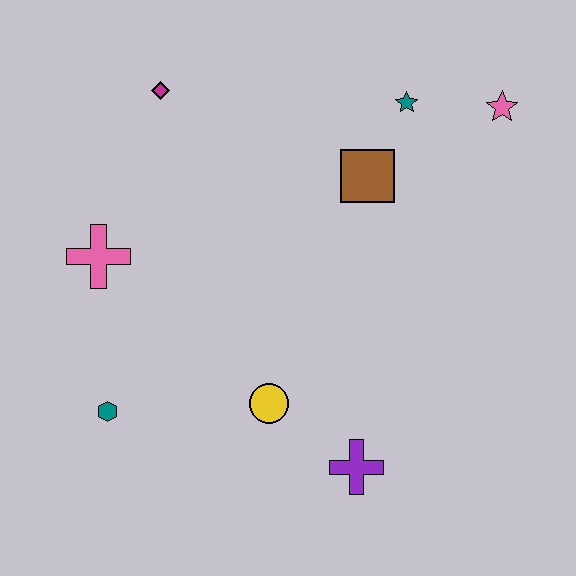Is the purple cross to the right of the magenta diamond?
Yes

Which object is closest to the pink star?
The teal star is closest to the pink star.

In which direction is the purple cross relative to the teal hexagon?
The purple cross is to the right of the teal hexagon.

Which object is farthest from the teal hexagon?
The pink star is farthest from the teal hexagon.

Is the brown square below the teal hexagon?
No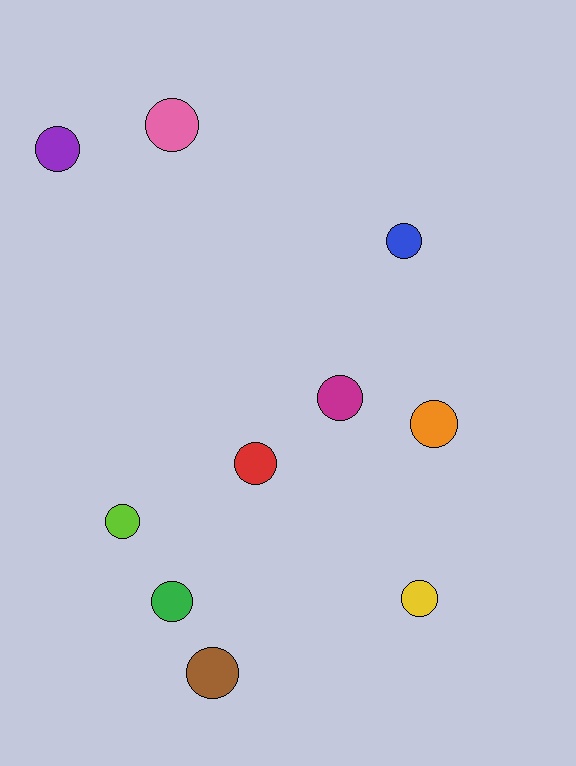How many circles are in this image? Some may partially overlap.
There are 10 circles.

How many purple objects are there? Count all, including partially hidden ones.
There is 1 purple object.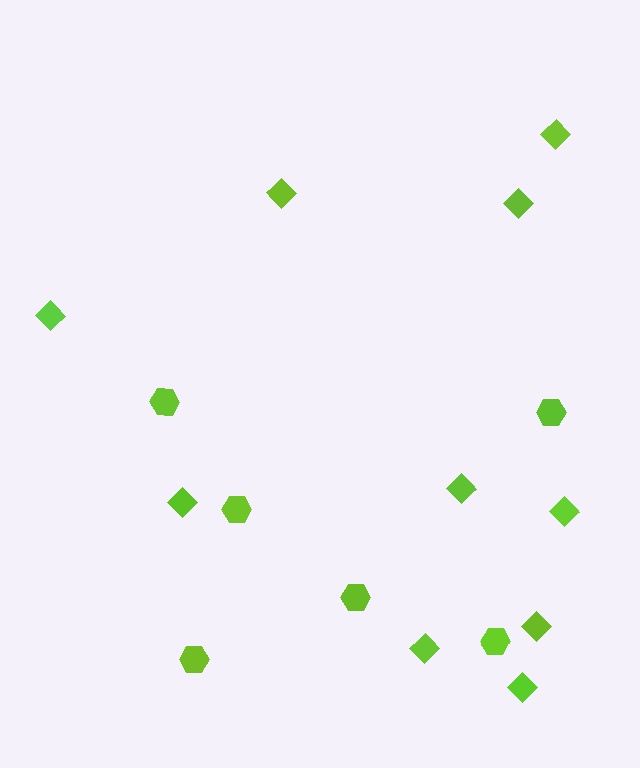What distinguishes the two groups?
There are 2 groups: one group of hexagons (6) and one group of diamonds (10).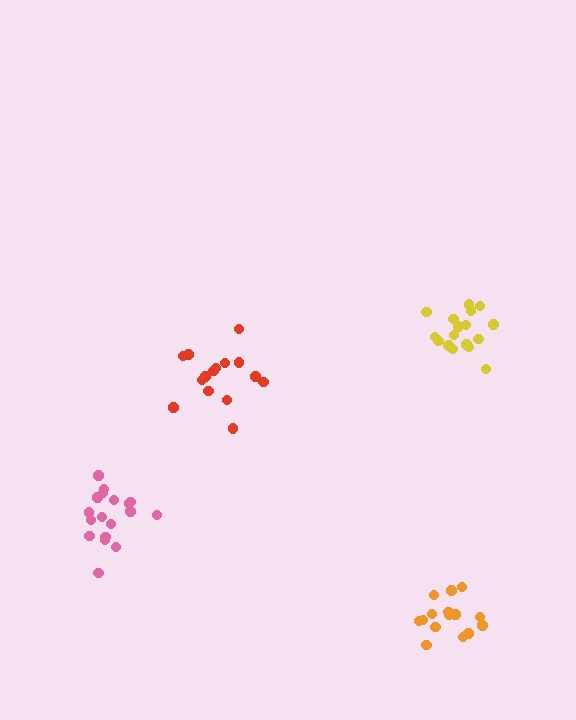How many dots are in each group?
Group 1: 15 dots, Group 2: 18 dots, Group 3: 15 dots, Group 4: 18 dots (66 total).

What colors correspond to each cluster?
The clusters are colored: red, yellow, orange, pink.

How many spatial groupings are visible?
There are 4 spatial groupings.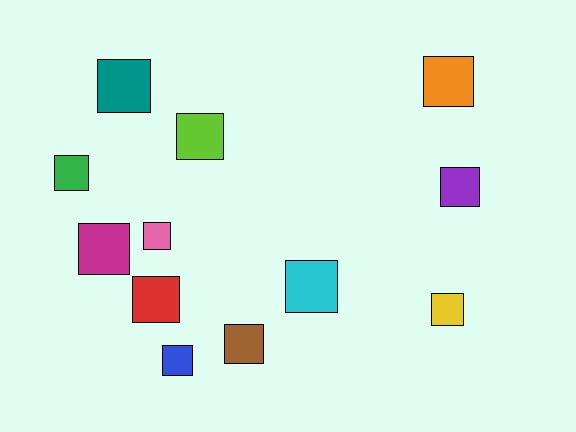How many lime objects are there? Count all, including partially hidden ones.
There is 1 lime object.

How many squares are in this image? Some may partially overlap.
There are 12 squares.